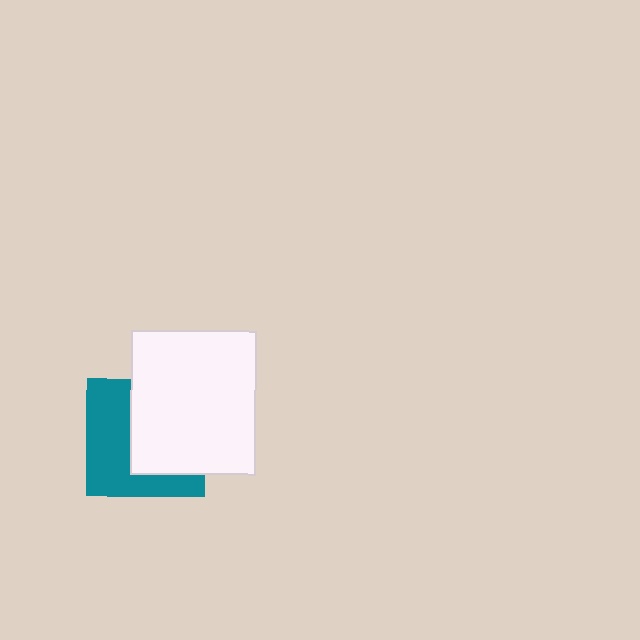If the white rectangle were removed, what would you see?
You would see the complete teal square.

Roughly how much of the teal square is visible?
About half of it is visible (roughly 49%).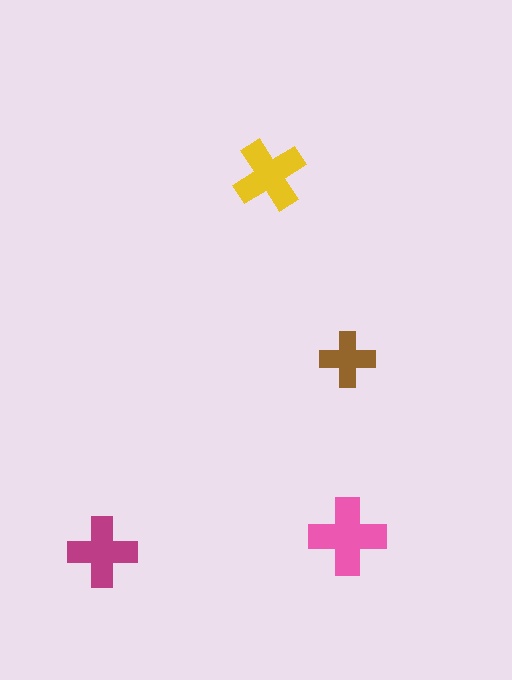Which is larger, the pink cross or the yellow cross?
The pink one.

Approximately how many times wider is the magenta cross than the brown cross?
About 1.5 times wider.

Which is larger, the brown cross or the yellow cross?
The yellow one.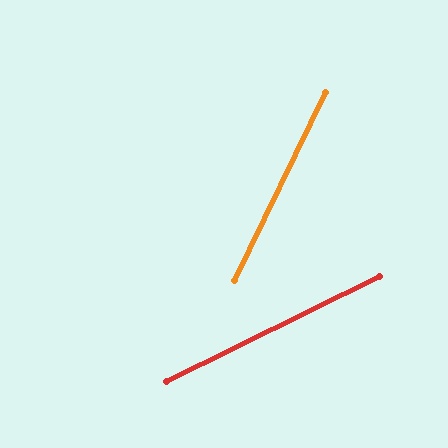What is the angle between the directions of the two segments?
Approximately 38 degrees.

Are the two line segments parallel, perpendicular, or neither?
Neither parallel nor perpendicular — they differ by about 38°.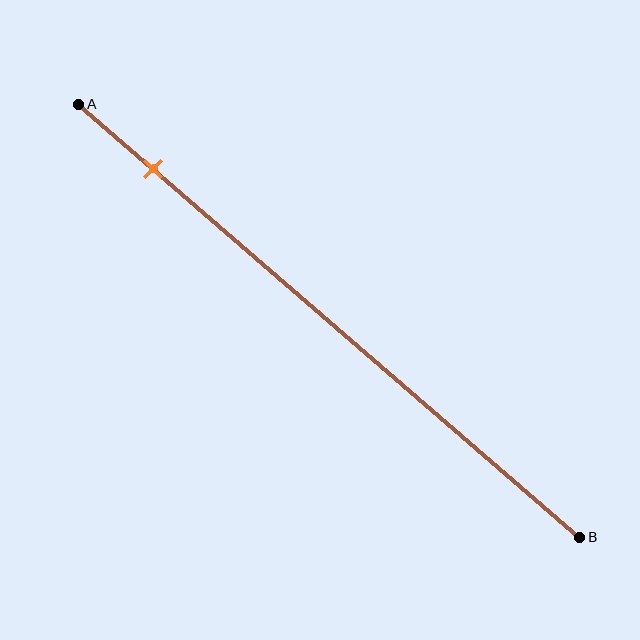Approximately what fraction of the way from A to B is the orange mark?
The orange mark is approximately 15% of the way from A to B.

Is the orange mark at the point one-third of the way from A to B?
No, the mark is at about 15% from A, not at the 33% one-third point.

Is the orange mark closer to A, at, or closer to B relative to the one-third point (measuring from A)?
The orange mark is closer to point A than the one-third point of segment AB.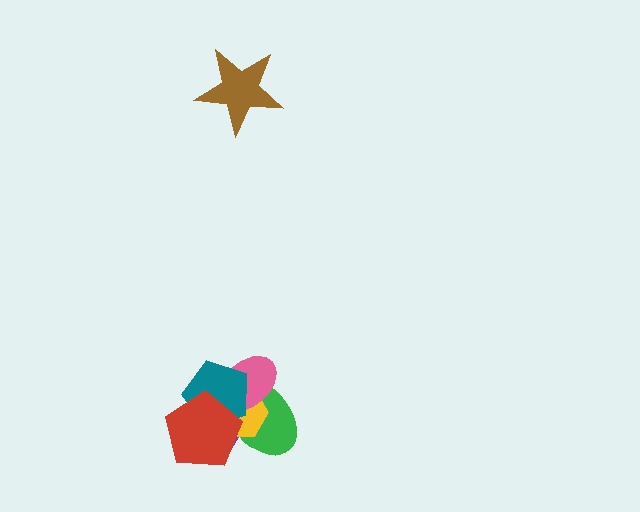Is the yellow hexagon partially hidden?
Yes, it is partially covered by another shape.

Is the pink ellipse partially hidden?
Yes, it is partially covered by another shape.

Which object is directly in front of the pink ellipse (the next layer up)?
The teal pentagon is directly in front of the pink ellipse.